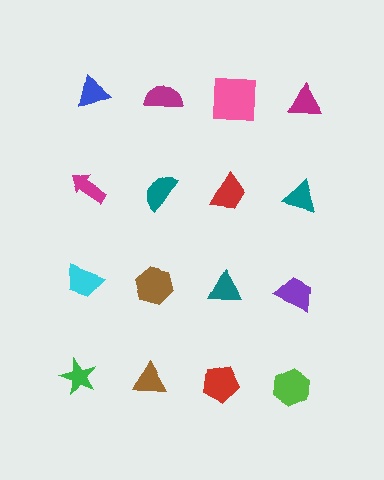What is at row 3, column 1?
A cyan trapezoid.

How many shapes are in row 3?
4 shapes.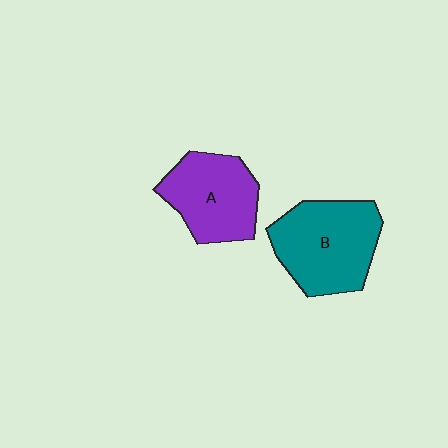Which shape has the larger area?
Shape B (teal).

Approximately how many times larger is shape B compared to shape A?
Approximately 1.2 times.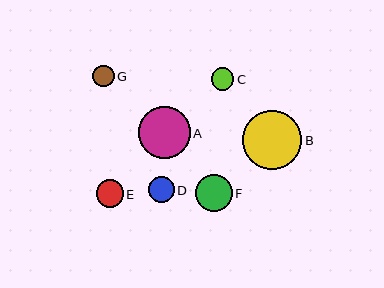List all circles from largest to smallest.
From largest to smallest: B, A, F, E, D, C, G.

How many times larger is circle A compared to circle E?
Circle A is approximately 1.9 times the size of circle E.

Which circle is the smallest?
Circle G is the smallest with a size of approximately 21 pixels.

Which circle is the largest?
Circle B is the largest with a size of approximately 59 pixels.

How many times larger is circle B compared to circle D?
Circle B is approximately 2.3 times the size of circle D.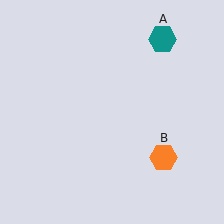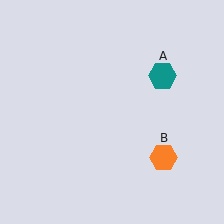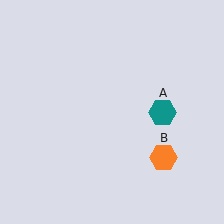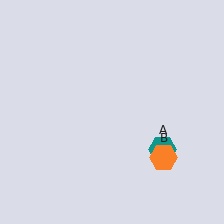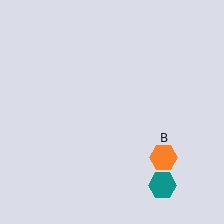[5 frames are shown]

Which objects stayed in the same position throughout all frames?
Orange hexagon (object B) remained stationary.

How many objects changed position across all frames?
1 object changed position: teal hexagon (object A).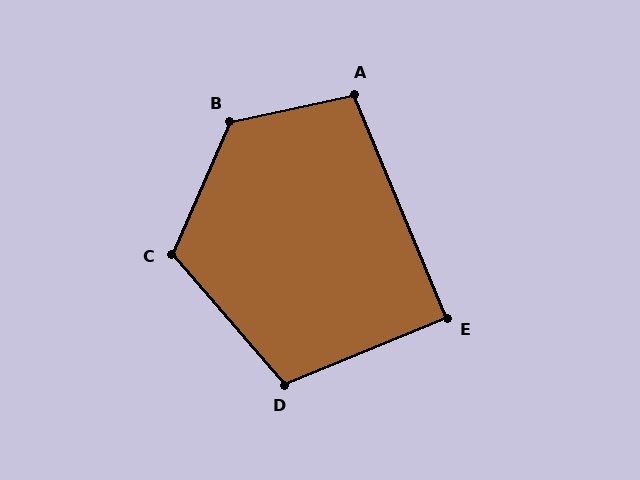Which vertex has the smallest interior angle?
E, at approximately 90 degrees.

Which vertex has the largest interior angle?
B, at approximately 125 degrees.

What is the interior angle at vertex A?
Approximately 101 degrees (obtuse).